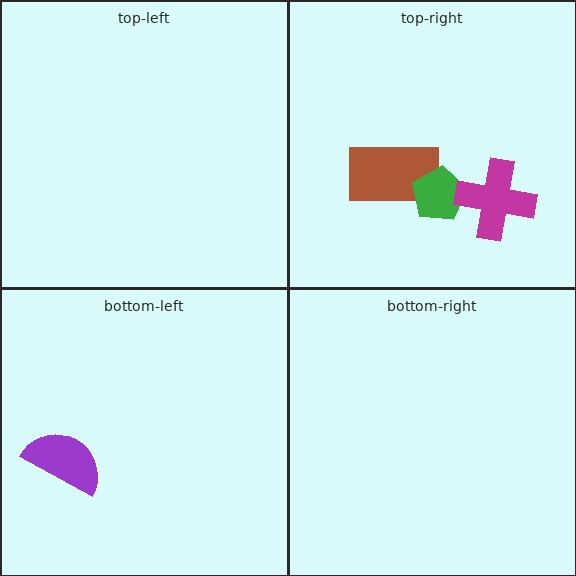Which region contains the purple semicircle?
The bottom-left region.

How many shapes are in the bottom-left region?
1.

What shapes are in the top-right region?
The brown rectangle, the green pentagon, the magenta cross.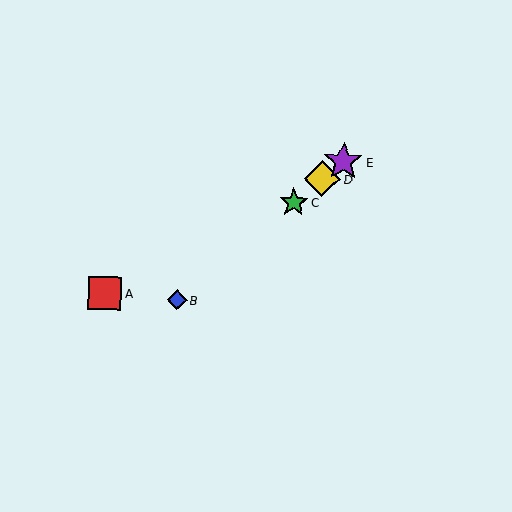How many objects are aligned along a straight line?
4 objects (B, C, D, E) are aligned along a straight line.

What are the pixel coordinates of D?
Object D is at (322, 179).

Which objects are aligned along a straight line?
Objects B, C, D, E are aligned along a straight line.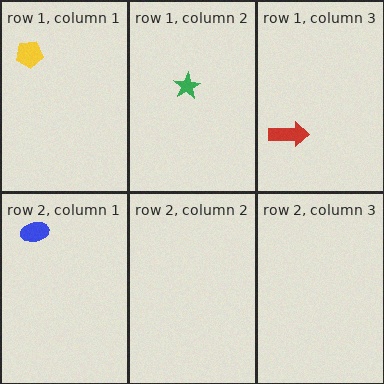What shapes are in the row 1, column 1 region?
The yellow pentagon.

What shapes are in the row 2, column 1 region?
The blue ellipse.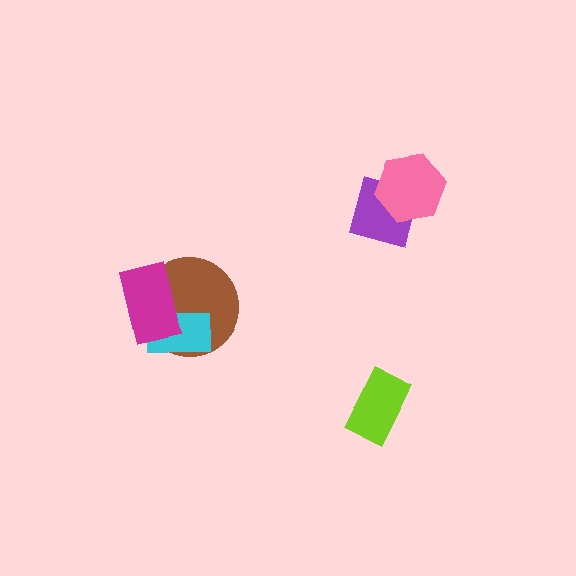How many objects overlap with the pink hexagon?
1 object overlaps with the pink hexagon.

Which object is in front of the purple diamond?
The pink hexagon is in front of the purple diamond.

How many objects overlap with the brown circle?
2 objects overlap with the brown circle.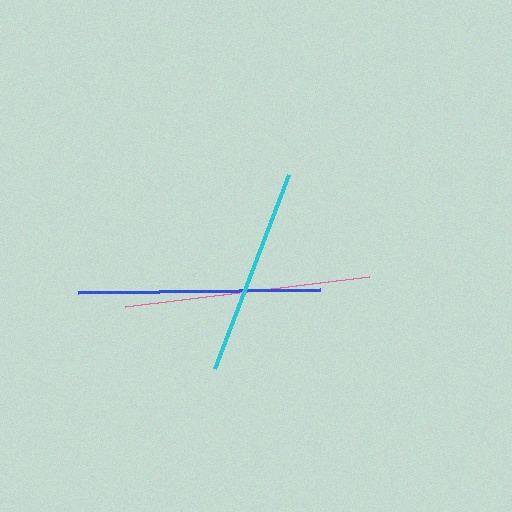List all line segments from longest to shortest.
From longest to shortest: pink, blue, cyan.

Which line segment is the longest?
The pink line is the longest at approximately 245 pixels.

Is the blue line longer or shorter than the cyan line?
The blue line is longer than the cyan line.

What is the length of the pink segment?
The pink segment is approximately 245 pixels long.